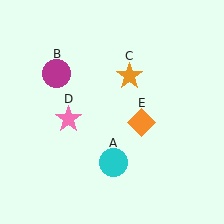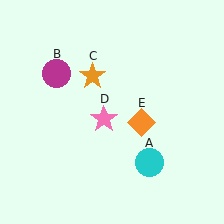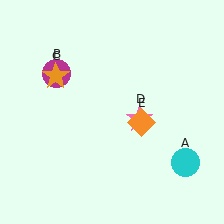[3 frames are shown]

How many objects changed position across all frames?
3 objects changed position: cyan circle (object A), orange star (object C), pink star (object D).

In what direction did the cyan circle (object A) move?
The cyan circle (object A) moved right.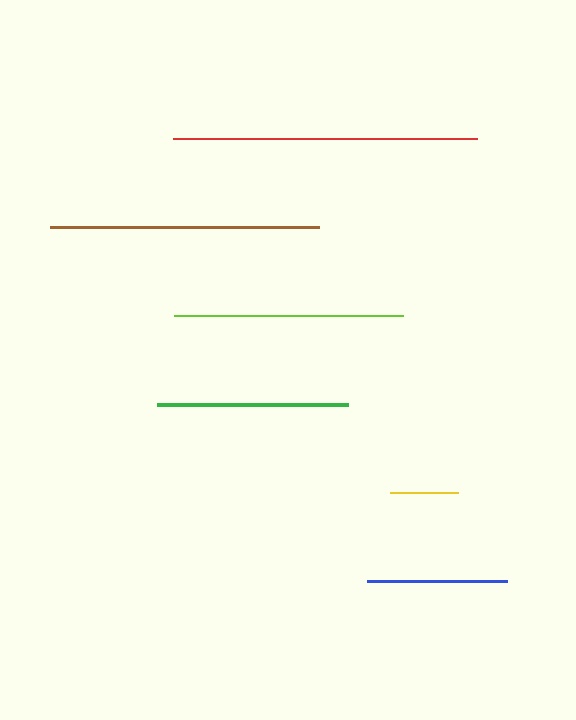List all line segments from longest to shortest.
From longest to shortest: red, brown, lime, green, blue, yellow.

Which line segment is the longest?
The red line is the longest at approximately 303 pixels.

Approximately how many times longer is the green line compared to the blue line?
The green line is approximately 1.4 times the length of the blue line.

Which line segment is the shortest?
The yellow line is the shortest at approximately 68 pixels.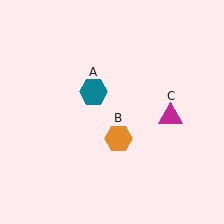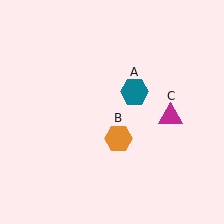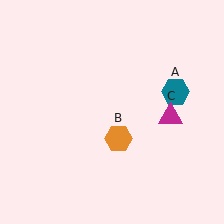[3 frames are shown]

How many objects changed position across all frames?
1 object changed position: teal hexagon (object A).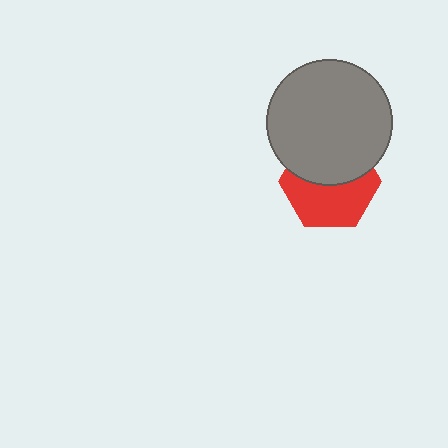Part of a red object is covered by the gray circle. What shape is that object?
It is a hexagon.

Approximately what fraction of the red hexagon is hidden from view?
Roughly 47% of the red hexagon is hidden behind the gray circle.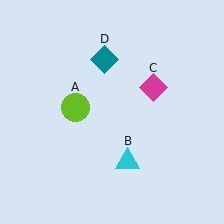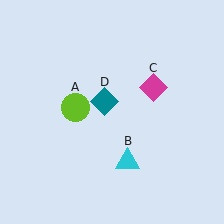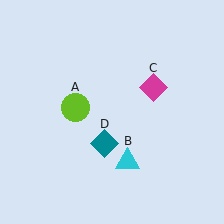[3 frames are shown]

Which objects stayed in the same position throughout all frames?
Lime circle (object A) and cyan triangle (object B) and magenta diamond (object C) remained stationary.